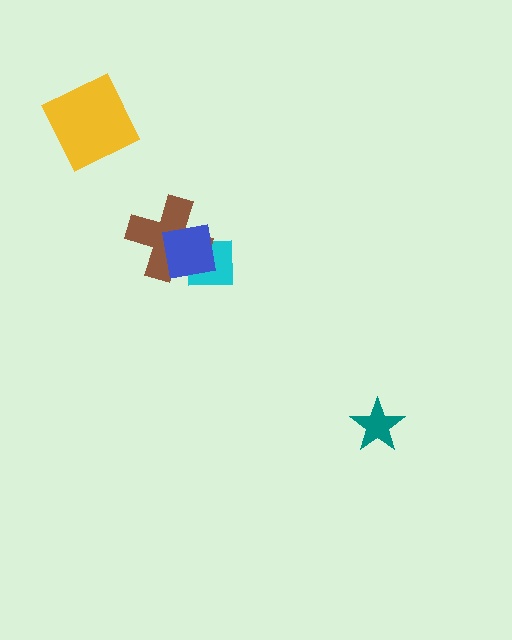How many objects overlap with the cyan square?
2 objects overlap with the cyan square.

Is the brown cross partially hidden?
Yes, it is partially covered by another shape.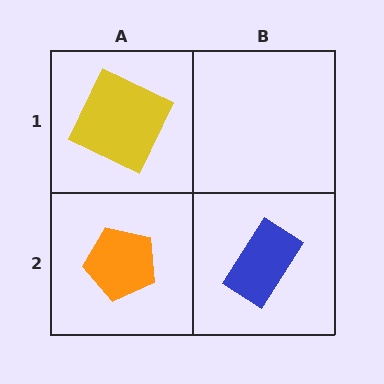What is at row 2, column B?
A blue rectangle.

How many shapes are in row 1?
1 shape.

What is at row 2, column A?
An orange pentagon.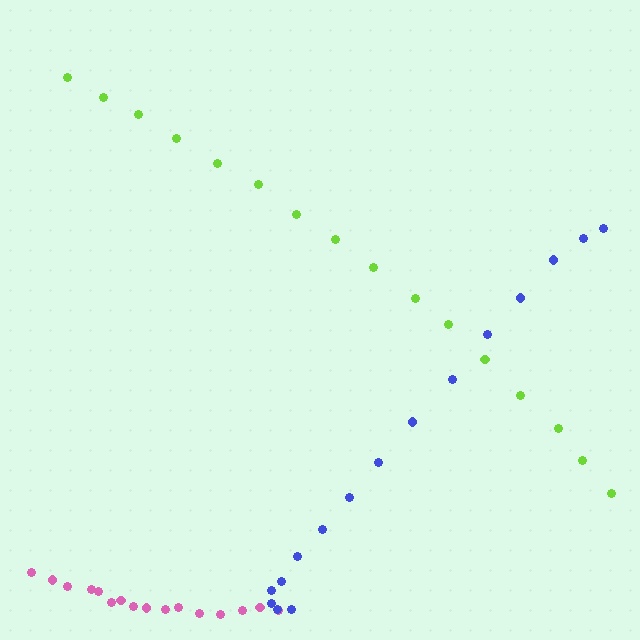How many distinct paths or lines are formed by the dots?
There are 3 distinct paths.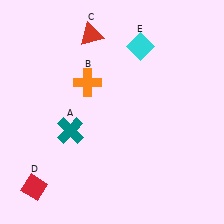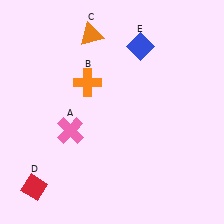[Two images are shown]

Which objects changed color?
A changed from teal to pink. C changed from red to orange. E changed from cyan to blue.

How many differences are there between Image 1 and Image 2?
There are 3 differences between the two images.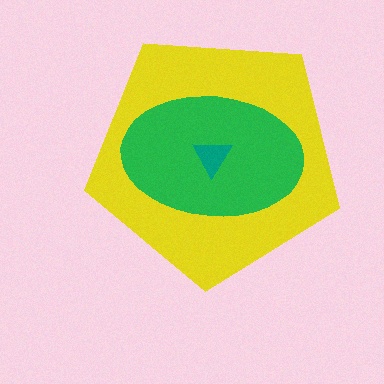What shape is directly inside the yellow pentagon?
The green ellipse.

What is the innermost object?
The teal triangle.